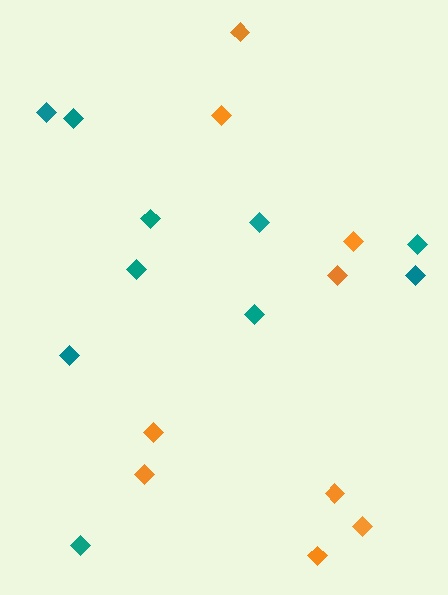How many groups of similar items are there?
There are 2 groups: one group of teal diamonds (10) and one group of orange diamonds (9).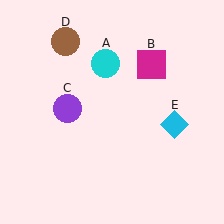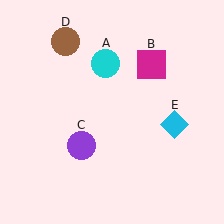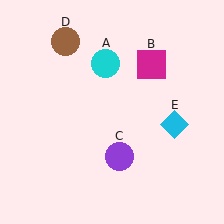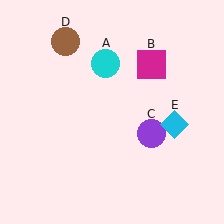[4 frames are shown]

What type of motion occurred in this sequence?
The purple circle (object C) rotated counterclockwise around the center of the scene.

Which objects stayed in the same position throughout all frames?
Cyan circle (object A) and magenta square (object B) and brown circle (object D) and cyan diamond (object E) remained stationary.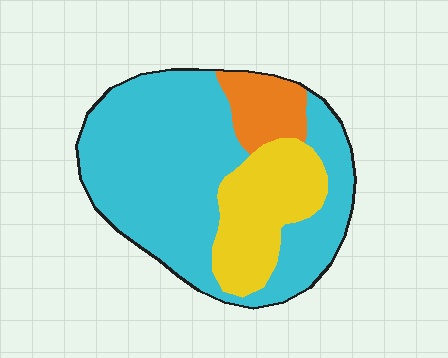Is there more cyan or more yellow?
Cyan.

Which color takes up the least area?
Orange, at roughly 10%.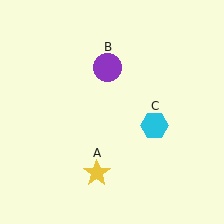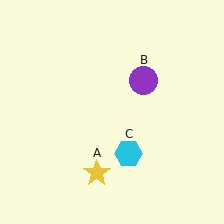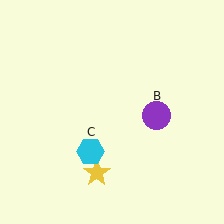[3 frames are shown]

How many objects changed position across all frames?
2 objects changed position: purple circle (object B), cyan hexagon (object C).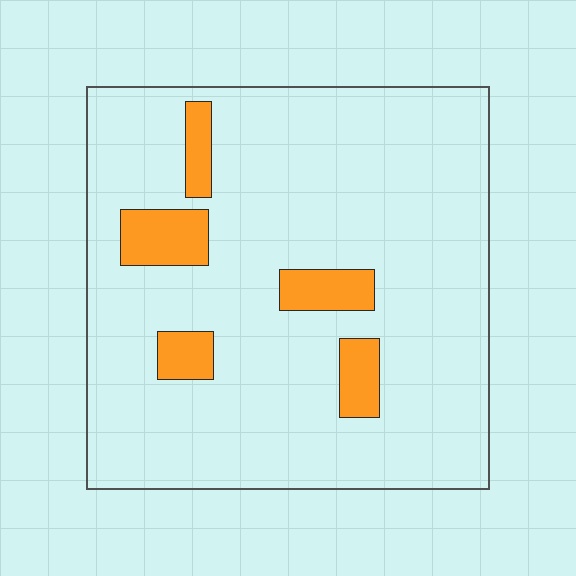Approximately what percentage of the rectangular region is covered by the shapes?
Approximately 10%.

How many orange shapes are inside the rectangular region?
5.